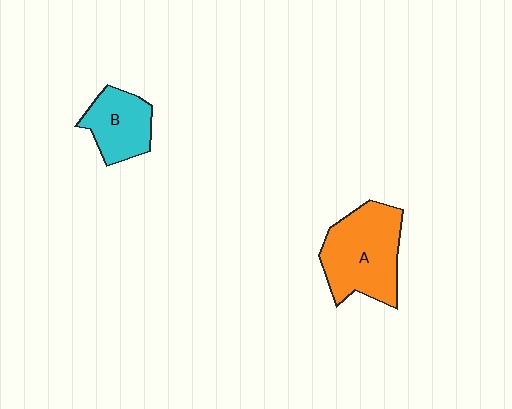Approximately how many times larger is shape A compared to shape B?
Approximately 1.6 times.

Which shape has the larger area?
Shape A (orange).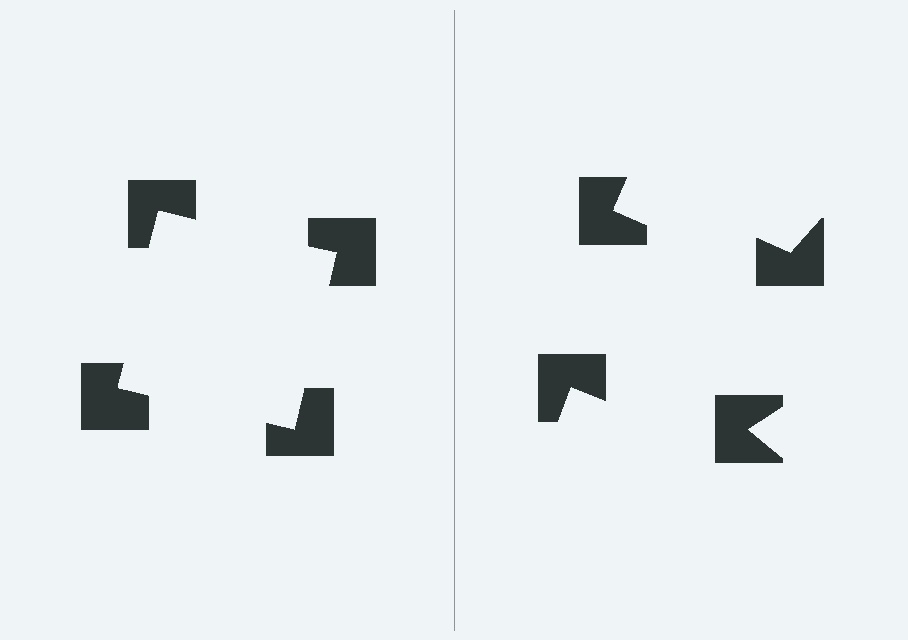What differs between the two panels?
The notched squares are positioned identically on both sides; only the wedge orientations differ. On the left they align to a square; on the right they are misaligned.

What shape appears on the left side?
An illusory square.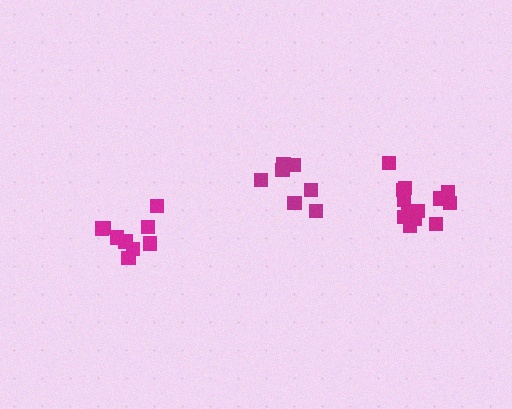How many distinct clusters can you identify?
There are 3 distinct clusters.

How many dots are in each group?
Group 1: 7 dots, Group 2: 9 dots, Group 3: 13 dots (29 total).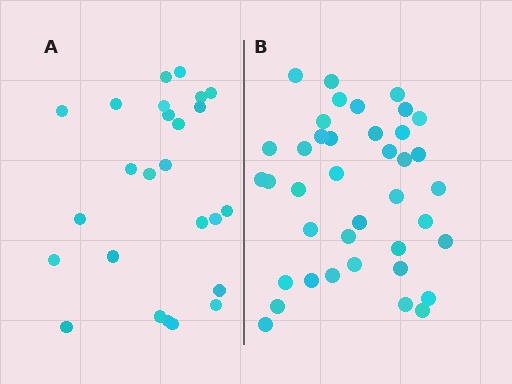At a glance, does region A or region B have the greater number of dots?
Region B (the right region) has more dots.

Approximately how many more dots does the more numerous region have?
Region B has approximately 15 more dots than region A.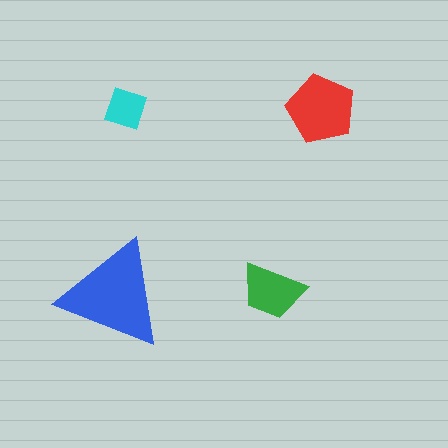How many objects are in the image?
There are 4 objects in the image.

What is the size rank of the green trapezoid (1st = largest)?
3rd.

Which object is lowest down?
The blue triangle is bottommost.